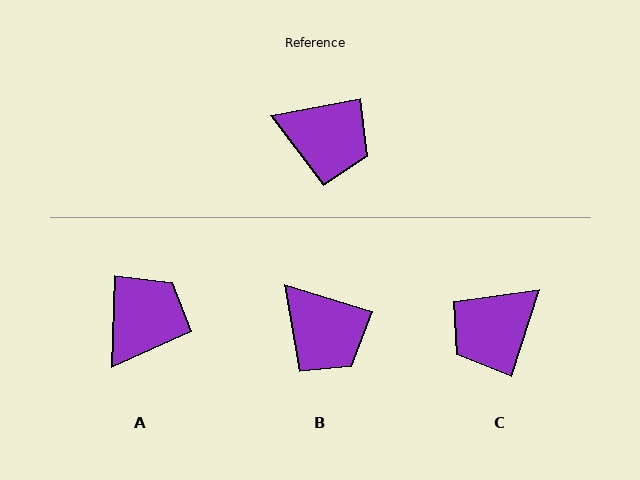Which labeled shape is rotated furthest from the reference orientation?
C, about 119 degrees away.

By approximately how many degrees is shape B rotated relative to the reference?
Approximately 28 degrees clockwise.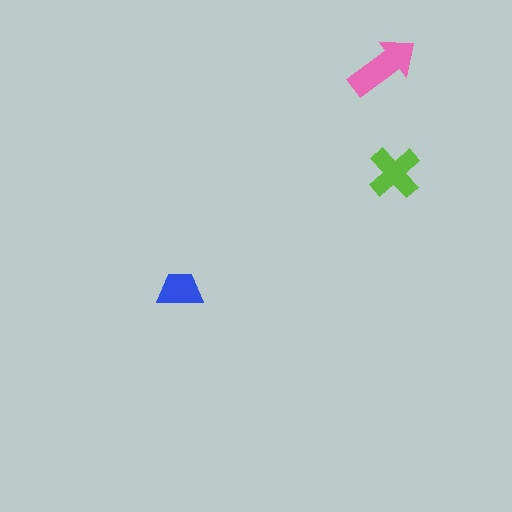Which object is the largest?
The pink arrow.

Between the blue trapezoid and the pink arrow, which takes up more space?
The pink arrow.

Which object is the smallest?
The blue trapezoid.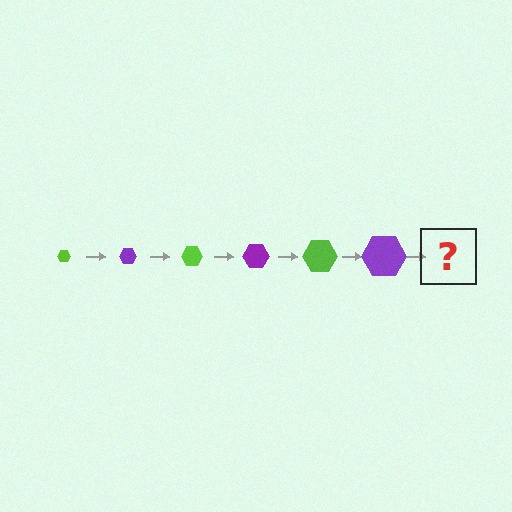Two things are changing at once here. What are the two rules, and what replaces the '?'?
The two rules are that the hexagon grows larger each step and the color cycles through lime and purple. The '?' should be a lime hexagon, larger than the previous one.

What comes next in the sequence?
The next element should be a lime hexagon, larger than the previous one.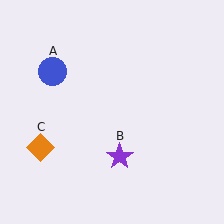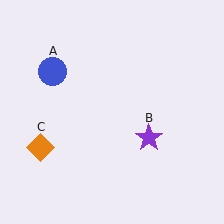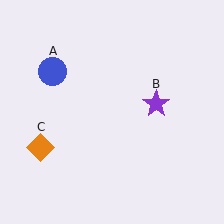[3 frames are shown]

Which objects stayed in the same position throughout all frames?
Blue circle (object A) and orange diamond (object C) remained stationary.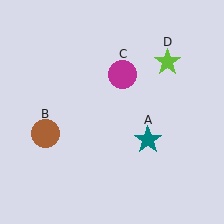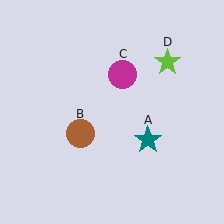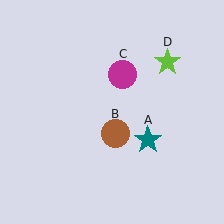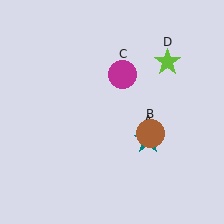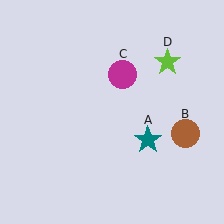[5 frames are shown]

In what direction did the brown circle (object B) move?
The brown circle (object B) moved right.